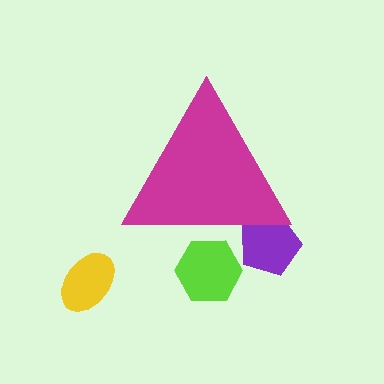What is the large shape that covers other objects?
A magenta triangle.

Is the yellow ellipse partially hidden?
No, the yellow ellipse is fully visible.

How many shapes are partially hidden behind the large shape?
2 shapes are partially hidden.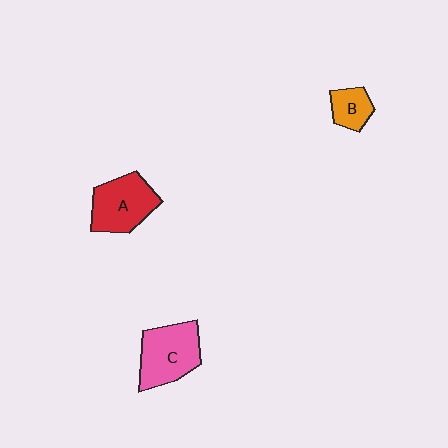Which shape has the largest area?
Shape C (pink).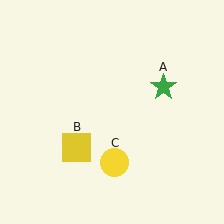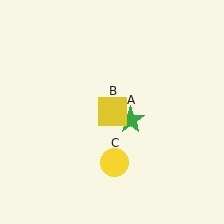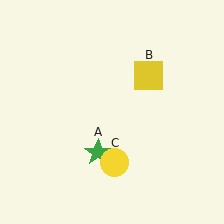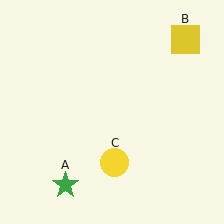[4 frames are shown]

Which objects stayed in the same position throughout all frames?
Yellow circle (object C) remained stationary.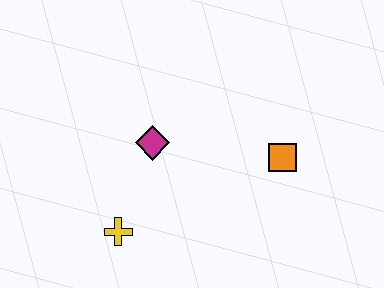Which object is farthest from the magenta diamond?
The orange square is farthest from the magenta diamond.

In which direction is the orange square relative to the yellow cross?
The orange square is to the right of the yellow cross.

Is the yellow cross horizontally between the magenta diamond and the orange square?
No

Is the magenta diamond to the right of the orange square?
No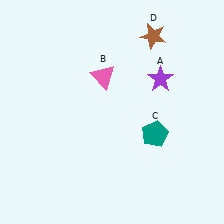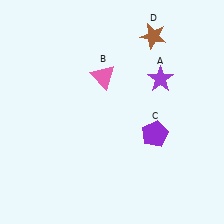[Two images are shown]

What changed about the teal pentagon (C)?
In Image 1, C is teal. In Image 2, it changed to purple.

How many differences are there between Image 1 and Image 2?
There is 1 difference between the two images.